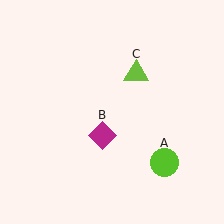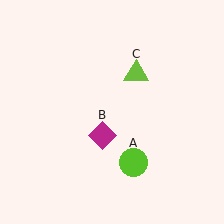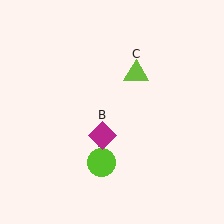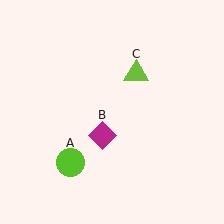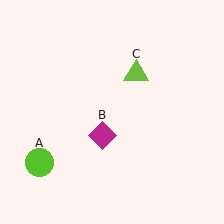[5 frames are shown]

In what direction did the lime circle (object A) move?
The lime circle (object A) moved left.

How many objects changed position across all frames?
1 object changed position: lime circle (object A).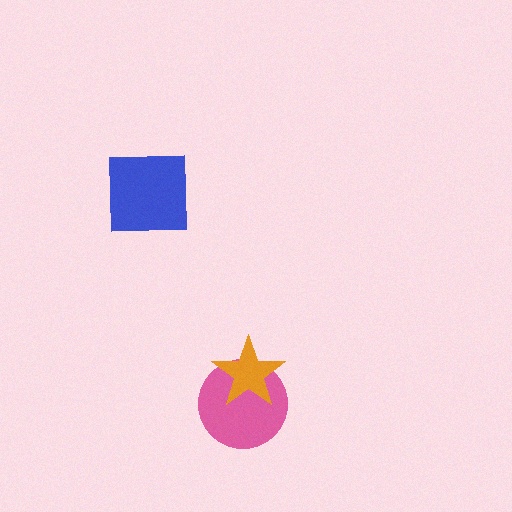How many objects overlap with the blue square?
0 objects overlap with the blue square.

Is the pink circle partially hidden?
Yes, it is partially covered by another shape.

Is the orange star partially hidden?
No, no other shape covers it.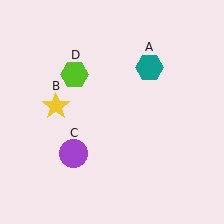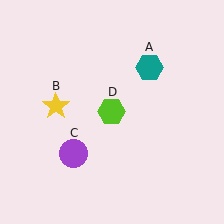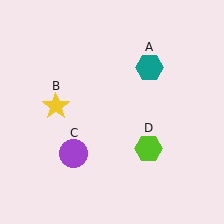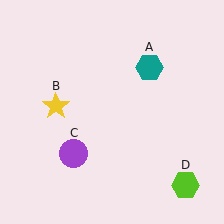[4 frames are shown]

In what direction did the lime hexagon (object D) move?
The lime hexagon (object D) moved down and to the right.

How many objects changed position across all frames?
1 object changed position: lime hexagon (object D).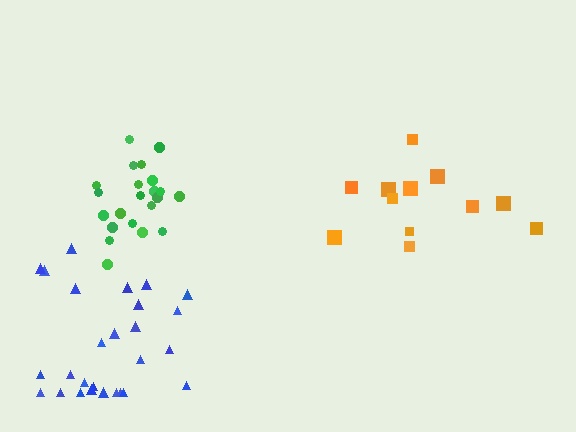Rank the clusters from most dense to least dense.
green, orange, blue.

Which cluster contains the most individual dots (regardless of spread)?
Blue (27).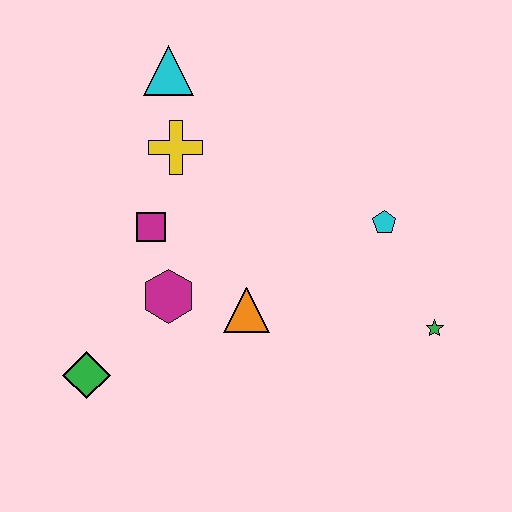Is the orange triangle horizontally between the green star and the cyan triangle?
Yes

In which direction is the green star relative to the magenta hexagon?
The green star is to the right of the magenta hexagon.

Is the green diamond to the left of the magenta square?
Yes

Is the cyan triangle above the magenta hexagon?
Yes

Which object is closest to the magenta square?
The magenta hexagon is closest to the magenta square.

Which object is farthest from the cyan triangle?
The green star is farthest from the cyan triangle.